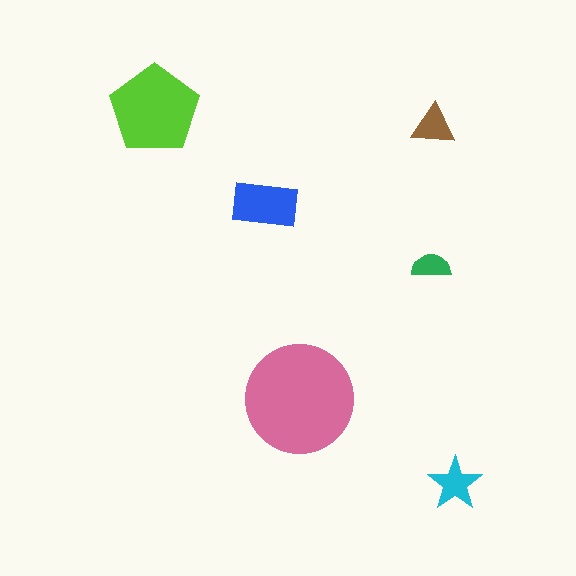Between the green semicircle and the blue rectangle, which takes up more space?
The blue rectangle.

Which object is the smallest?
The green semicircle.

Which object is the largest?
The pink circle.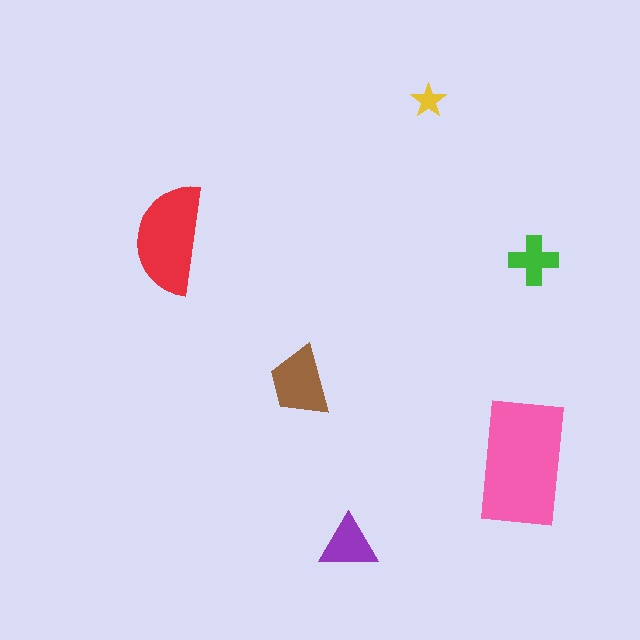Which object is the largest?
The pink rectangle.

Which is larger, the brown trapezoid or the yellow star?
The brown trapezoid.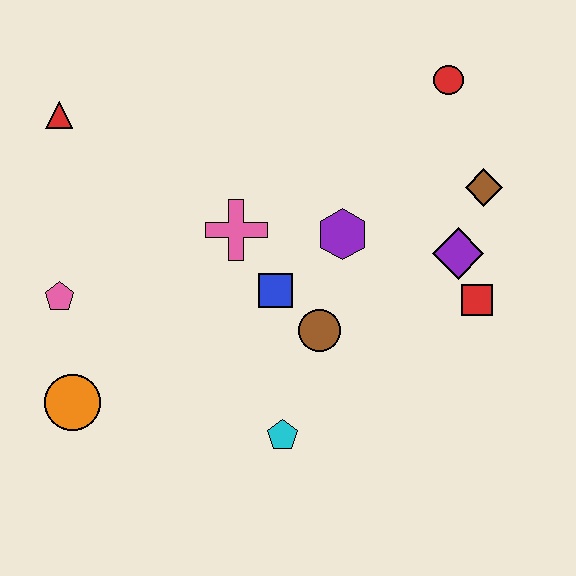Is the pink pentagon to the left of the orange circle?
Yes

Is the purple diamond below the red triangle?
Yes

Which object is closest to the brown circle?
The blue square is closest to the brown circle.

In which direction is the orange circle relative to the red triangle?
The orange circle is below the red triangle.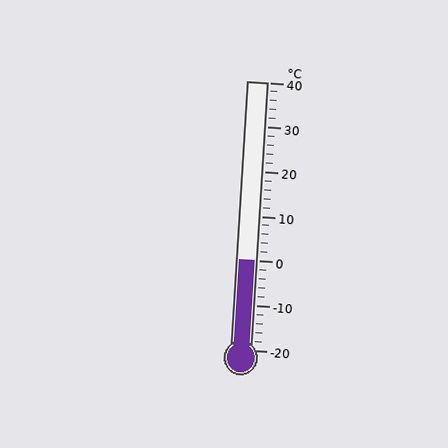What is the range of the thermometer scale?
The thermometer scale ranges from -20°C to 40°C.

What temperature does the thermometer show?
The thermometer shows approximately 0°C.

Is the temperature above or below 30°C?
The temperature is below 30°C.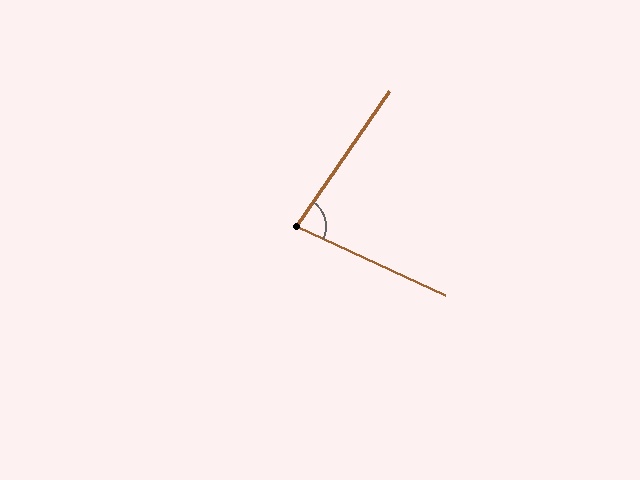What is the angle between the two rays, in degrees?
Approximately 80 degrees.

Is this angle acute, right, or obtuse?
It is acute.